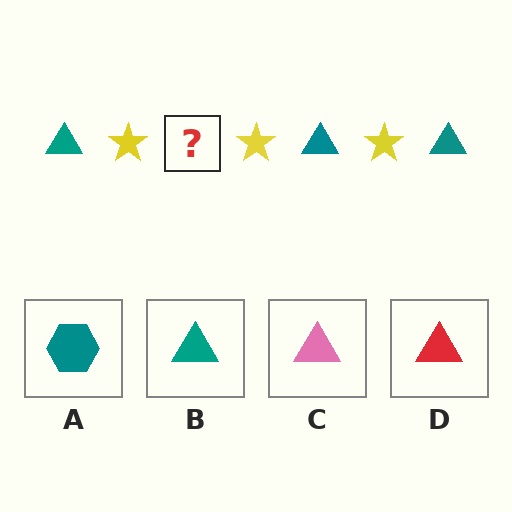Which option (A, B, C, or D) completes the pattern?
B.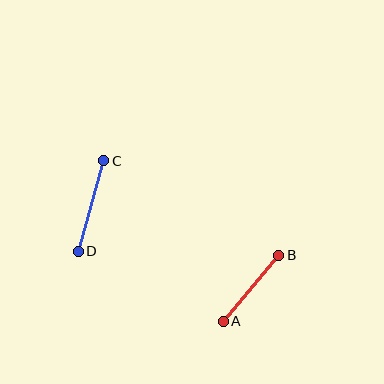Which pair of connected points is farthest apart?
Points C and D are farthest apart.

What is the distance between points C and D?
The distance is approximately 94 pixels.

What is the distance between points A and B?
The distance is approximately 86 pixels.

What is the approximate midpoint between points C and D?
The midpoint is at approximately (91, 206) pixels.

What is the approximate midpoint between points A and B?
The midpoint is at approximately (251, 288) pixels.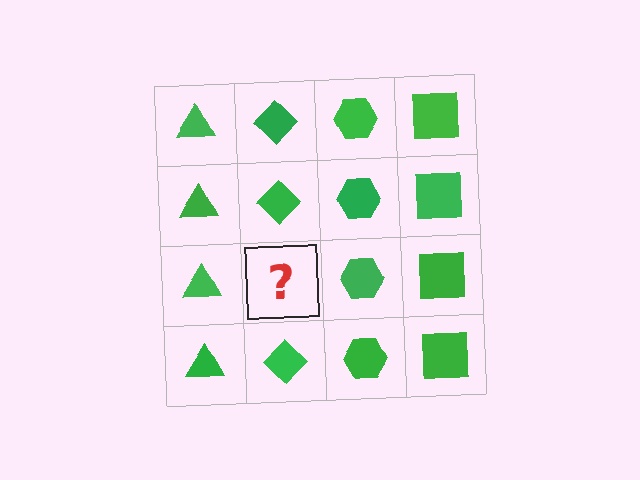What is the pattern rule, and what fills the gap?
The rule is that each column has a consistent shape. The gap should be filled with a green diamond.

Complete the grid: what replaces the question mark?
The question mark should be replaced with a green diamond.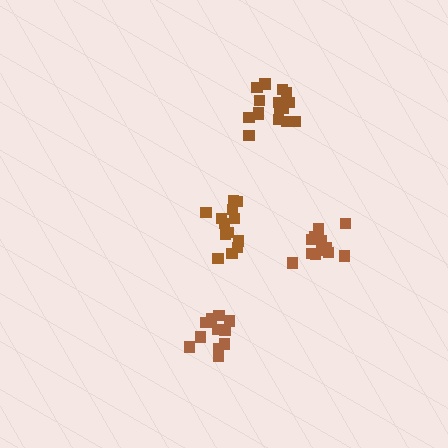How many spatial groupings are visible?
There are 4 spatial groupings.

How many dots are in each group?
Group 1: 12 dots, Group 2: 13 dots, Group 3: 16 dots, Group 4: 12 dots (53 total).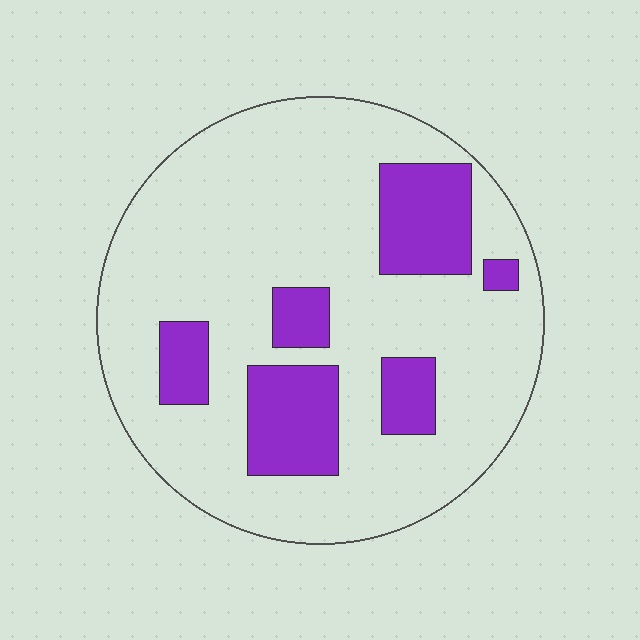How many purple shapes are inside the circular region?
6.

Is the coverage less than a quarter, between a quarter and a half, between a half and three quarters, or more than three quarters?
Less than a quarter.